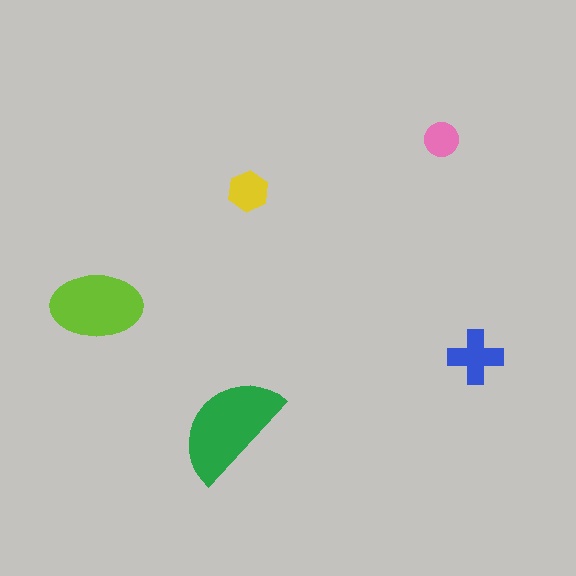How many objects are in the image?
There are 5 objects in the image.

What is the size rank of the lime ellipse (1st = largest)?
2nd.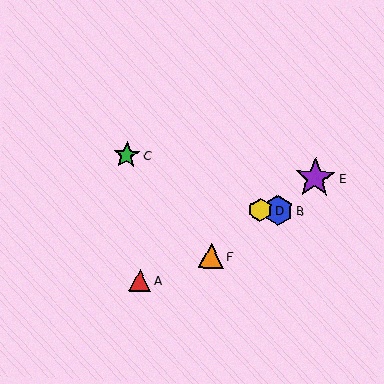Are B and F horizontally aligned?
No, B is at y≈210 and F is at y≈256.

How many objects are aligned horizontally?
2 objects (B, D) are aligned horizontally.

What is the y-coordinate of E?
Object E is at y≈178.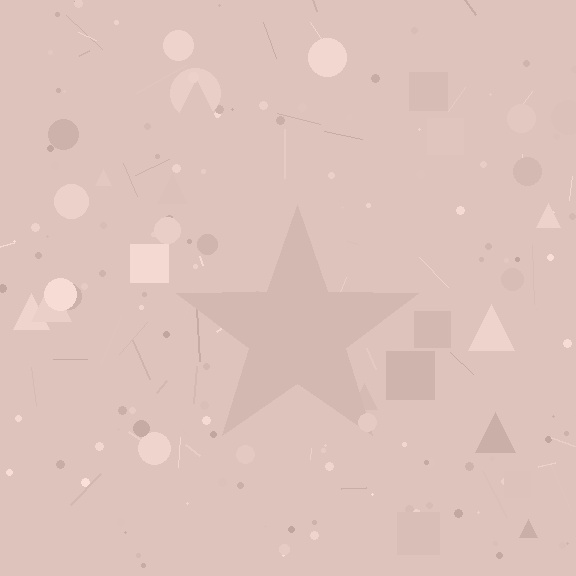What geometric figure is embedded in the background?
A star is embedded in the background.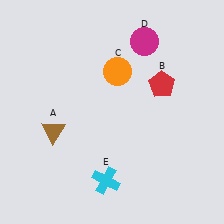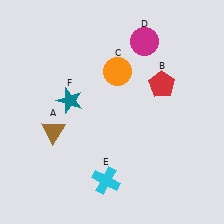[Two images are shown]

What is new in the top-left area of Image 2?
A teal star (F) was added in the top-left area of Image 2.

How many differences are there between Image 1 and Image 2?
There is 1 difference between the two images.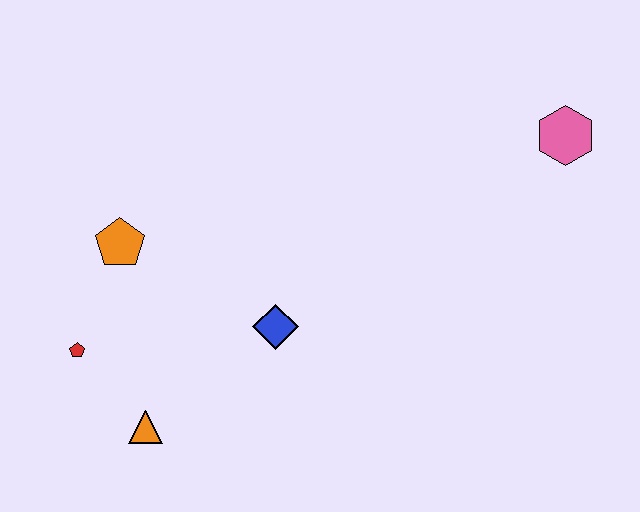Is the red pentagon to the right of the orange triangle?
No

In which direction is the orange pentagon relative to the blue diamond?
The orange pentagon is to the left of the blue diamond.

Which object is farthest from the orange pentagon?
The pink hexagon is farthest from the orange pentagon.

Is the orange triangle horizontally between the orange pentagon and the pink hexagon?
Yes